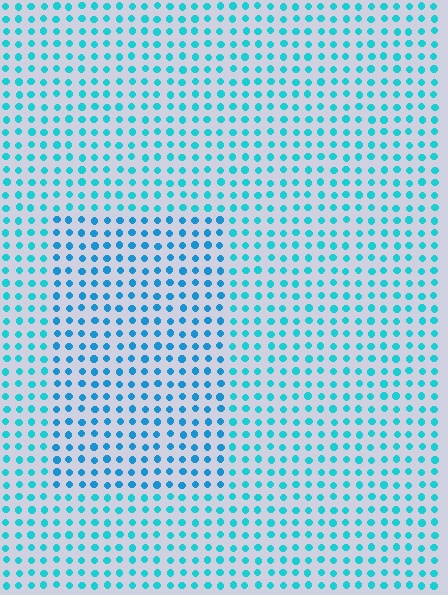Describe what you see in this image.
The image is filled with small cyan elements in a uniform arrangement. A rectangle-shaped region is visible where the elements are tinted to a slightly different hue, forming a subtle color boundary.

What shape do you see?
I see a rectangle.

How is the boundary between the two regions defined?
The boundary is defined purely by a slight shift in hue (about 19 degrees). Spacing, size, and orientation are identical on both sides.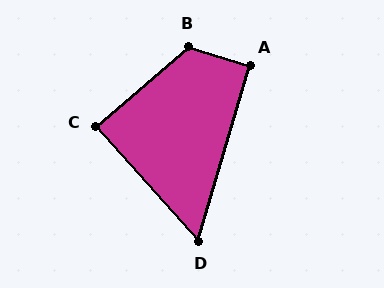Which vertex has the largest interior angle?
B, at approximately 122 degrees.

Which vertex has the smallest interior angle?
D, at approximately 58 degrees.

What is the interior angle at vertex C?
Approximately 89 degrees (approximately right).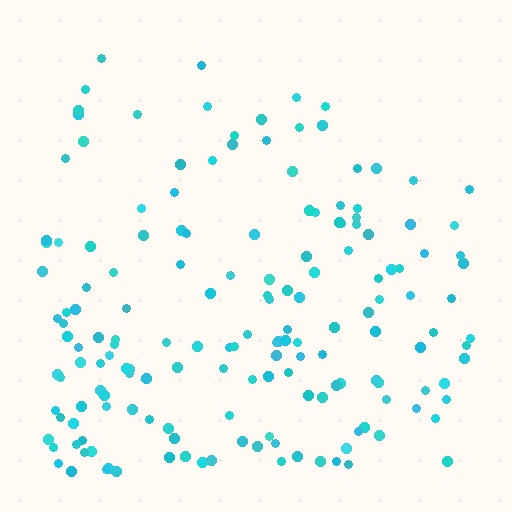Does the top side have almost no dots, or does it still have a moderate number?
Still a moderate number, just noticeably fewer than the bottom.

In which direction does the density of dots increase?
From top to bottom, with the bottom side densest.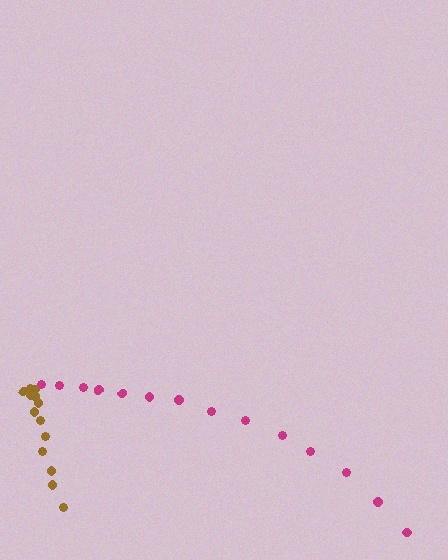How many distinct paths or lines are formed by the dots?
There are 2 distinct paths.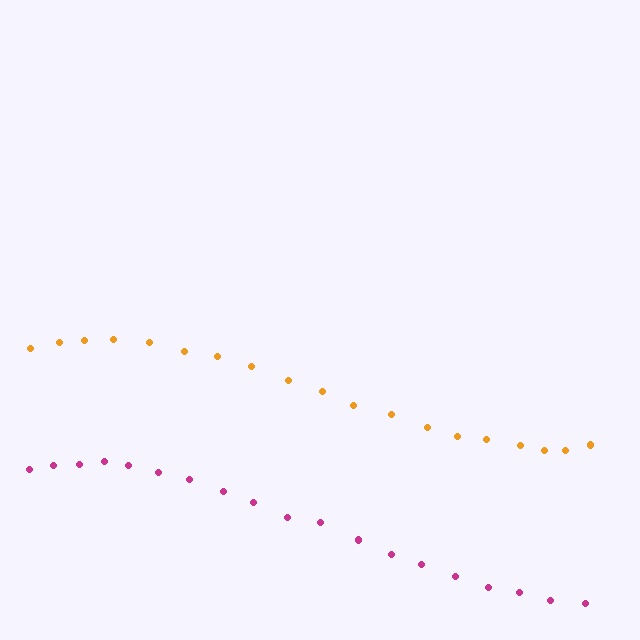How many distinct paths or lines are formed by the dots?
There are 2 distinct paths.